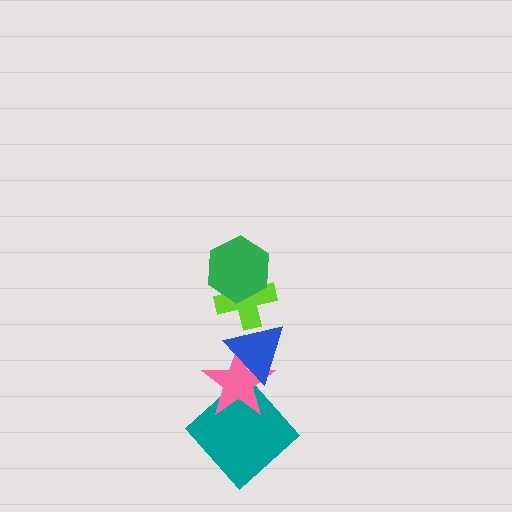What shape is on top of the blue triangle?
The lime cross is on top of the blue triangle.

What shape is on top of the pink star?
The blue triangle is on top of the pink star.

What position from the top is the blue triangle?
The blue triangle is 3rd from the top.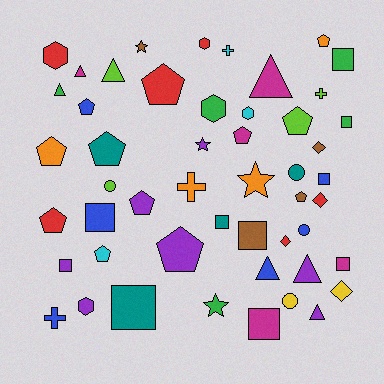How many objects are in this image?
There are 50 objects.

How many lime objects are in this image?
There are 4 lime objects.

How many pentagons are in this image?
There are 12 pentagons.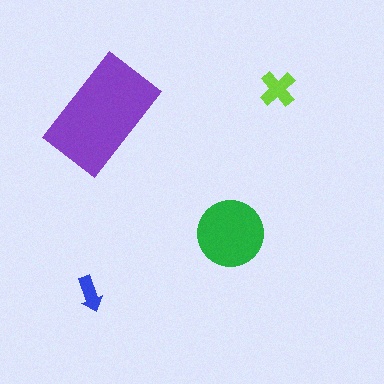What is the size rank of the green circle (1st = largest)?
2nd.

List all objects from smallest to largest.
The blue arrow, the lime cross, the green circle, the purple rectangle.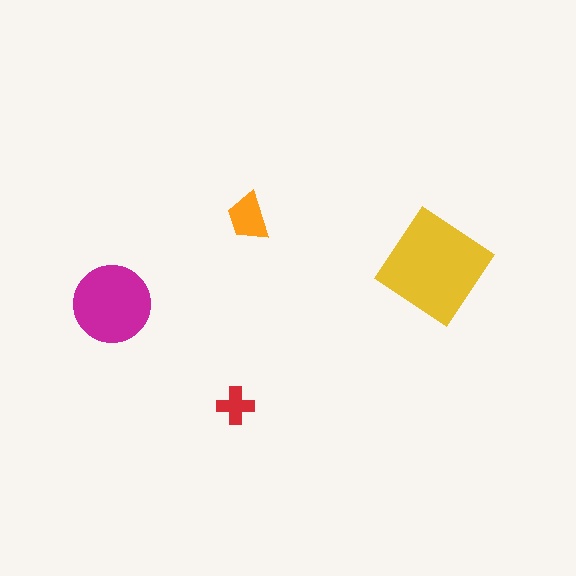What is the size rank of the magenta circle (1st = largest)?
2nd.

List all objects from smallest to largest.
The red cross, the orange trapezoid, the magenta circle, the yellow diamond.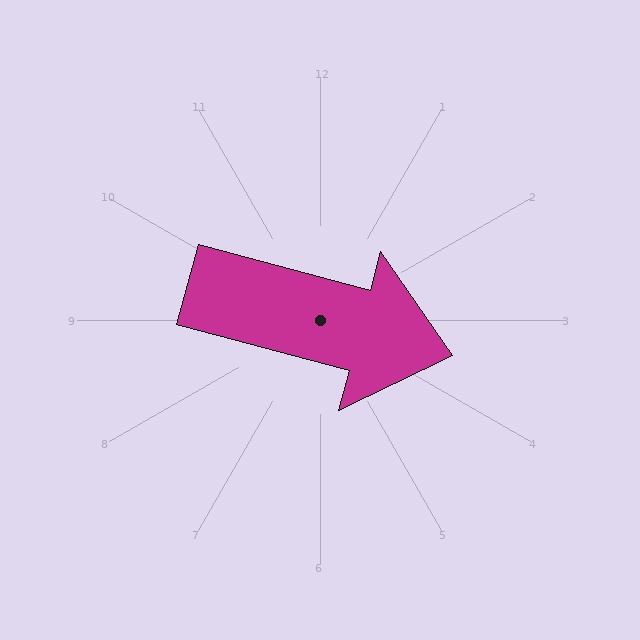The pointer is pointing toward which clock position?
Roughly 3 o'clock.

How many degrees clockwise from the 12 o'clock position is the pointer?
Approximately 105 degrees.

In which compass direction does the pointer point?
East.